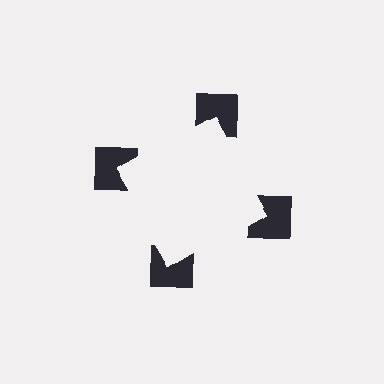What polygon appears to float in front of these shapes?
An illusory square — its edges are inferred from the aligned wedge cuts in the notched squares, not physically drawn.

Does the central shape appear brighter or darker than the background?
It typically appears slightly brighter than the background, even though no actual brightness change is drawn.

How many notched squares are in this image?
There are 4 — one at each vertex of the illusory square.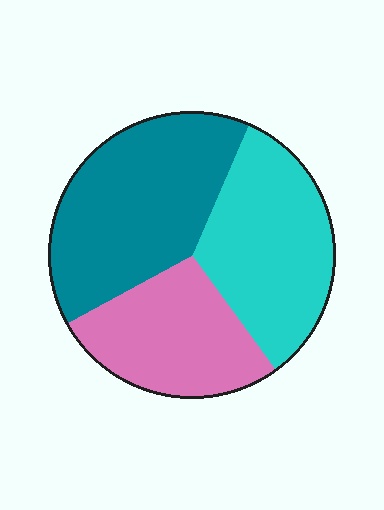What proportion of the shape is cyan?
Cyan covers around 35% of the shape.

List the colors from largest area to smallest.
From largest to smallest: teal, cyan, pink.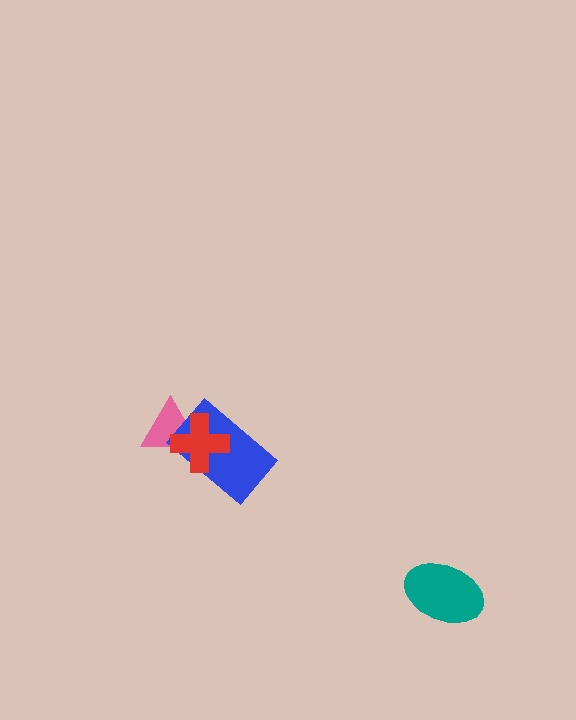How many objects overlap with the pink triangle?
2 objects overlap with the pink triangle.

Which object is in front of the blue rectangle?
The red cross is in front of the blue rectangle.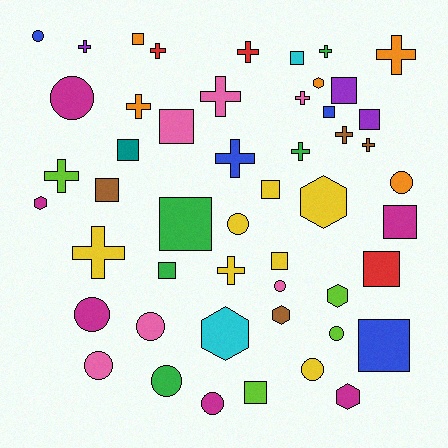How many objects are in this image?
There are 50 objects.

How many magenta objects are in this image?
There are 6 magenta objects.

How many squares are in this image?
There are 16 squares.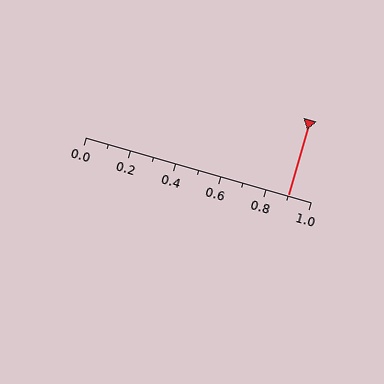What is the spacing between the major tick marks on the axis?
The major ticks are spaced 0.2 apart.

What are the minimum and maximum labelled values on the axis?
The axis runs from 0.0 to 1.0.